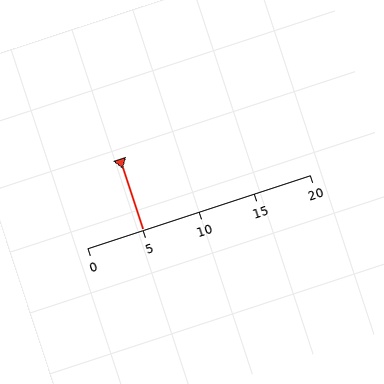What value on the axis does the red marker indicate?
The marker indicates approximately 5.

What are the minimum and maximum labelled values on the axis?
The axis runs from 0 to 20.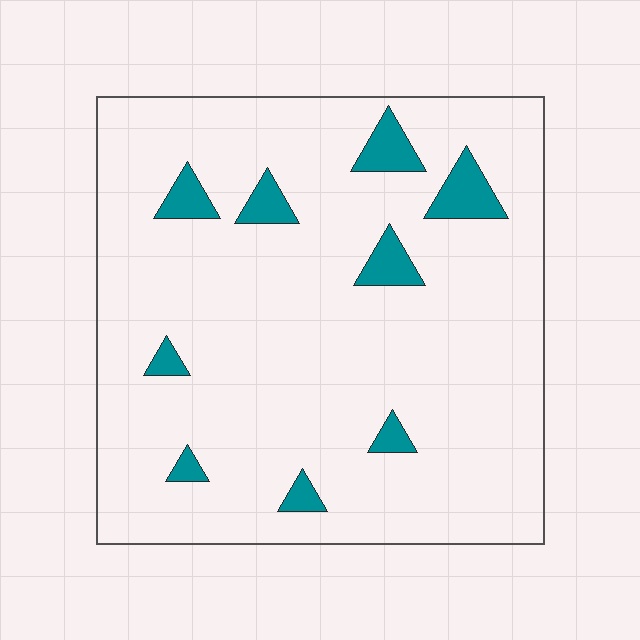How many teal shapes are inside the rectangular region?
9.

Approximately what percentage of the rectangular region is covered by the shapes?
Approximately 10%.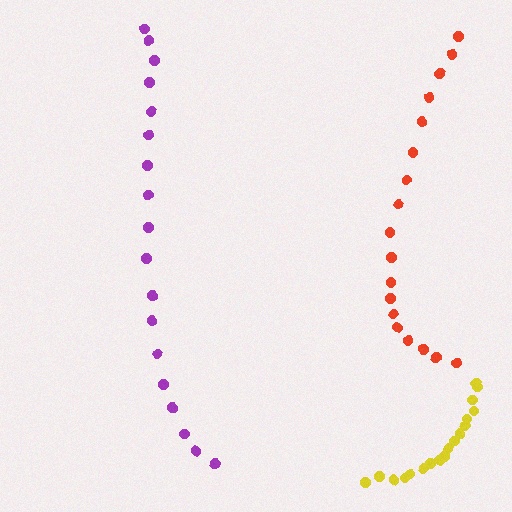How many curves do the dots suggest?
There are 3 distinct paths.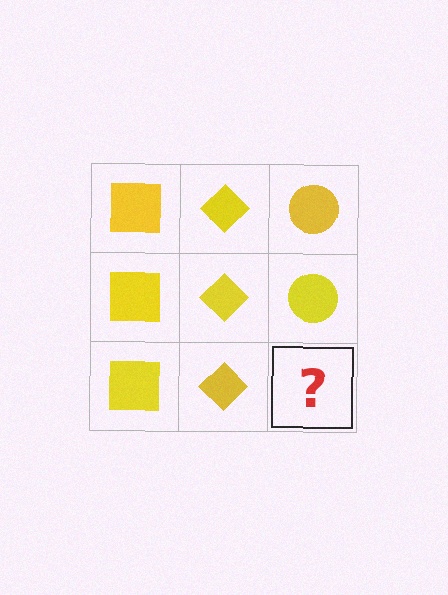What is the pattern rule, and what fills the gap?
The rule is that each column has a consistent shape. The gap should be filled with a yellow circle.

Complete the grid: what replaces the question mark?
The question mark should be replaced with a yellow circle.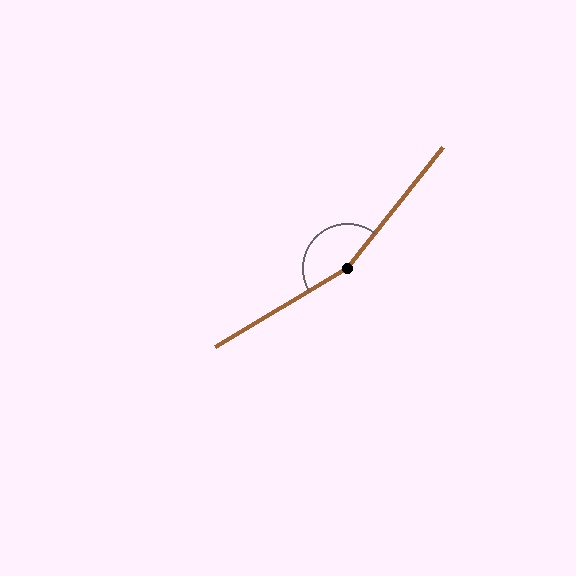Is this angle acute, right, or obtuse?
It is obtuse.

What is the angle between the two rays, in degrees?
Approximately 159 degrees.